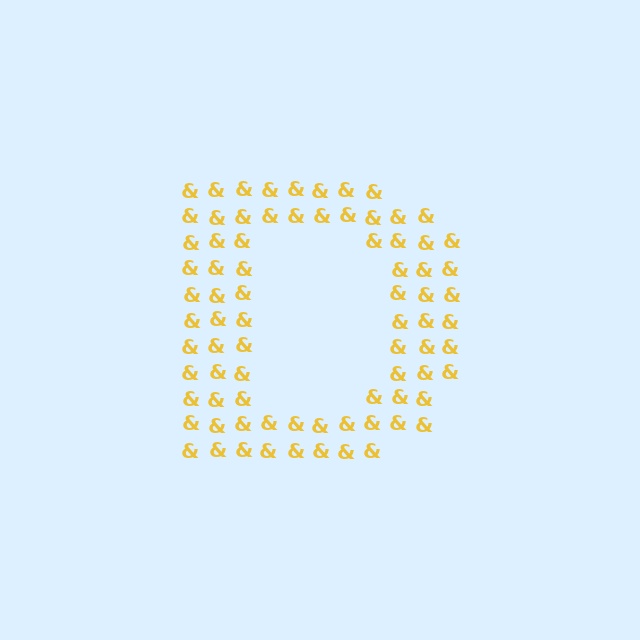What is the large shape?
The large shape is the letter D.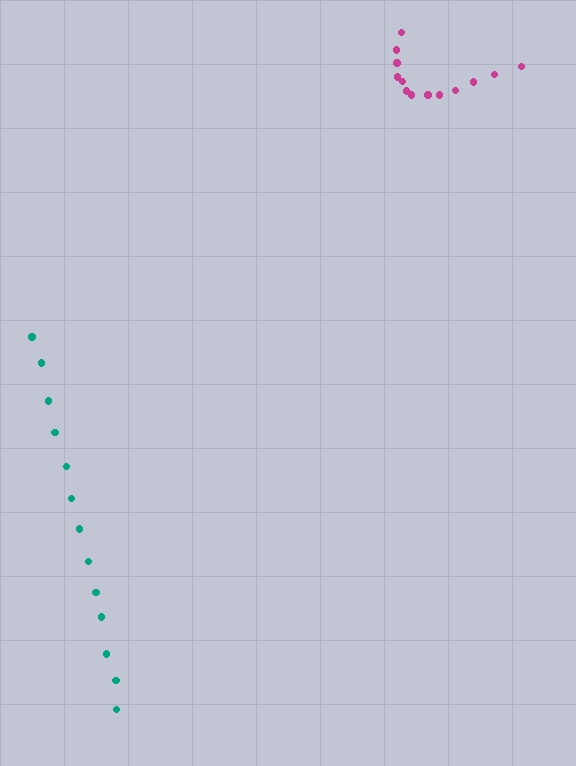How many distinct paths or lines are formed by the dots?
There are 2 distinct paths.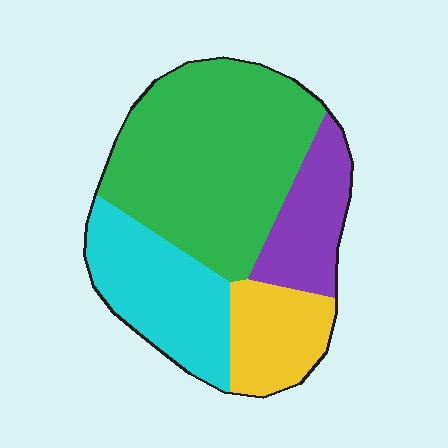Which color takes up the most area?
Green, at roughly 45%.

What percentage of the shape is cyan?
Cyan takes up about one quarter (1/4) of the shape.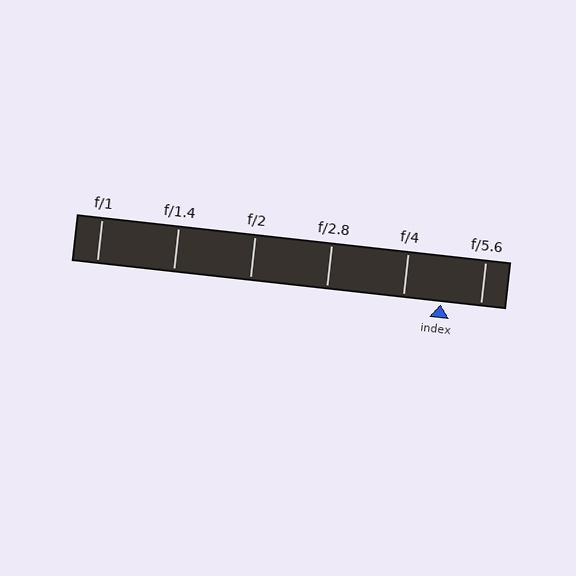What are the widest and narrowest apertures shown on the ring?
The widest aperture shown is f/1 and the narrowest is f/5.6.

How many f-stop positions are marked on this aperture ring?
There are 6 f-stop positions marked.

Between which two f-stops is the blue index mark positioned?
The index mark is between f/4 and f/5.6.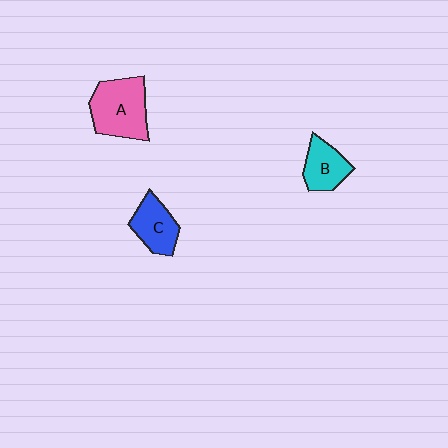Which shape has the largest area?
Shape A (pink).